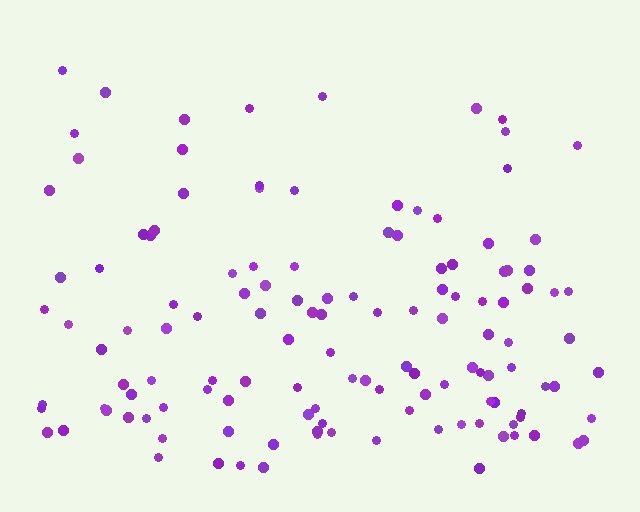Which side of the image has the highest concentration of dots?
The bottom.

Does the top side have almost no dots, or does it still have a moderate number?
Still a moderate number, just noticeably fewer than the bottom.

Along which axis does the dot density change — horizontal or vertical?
Vertical.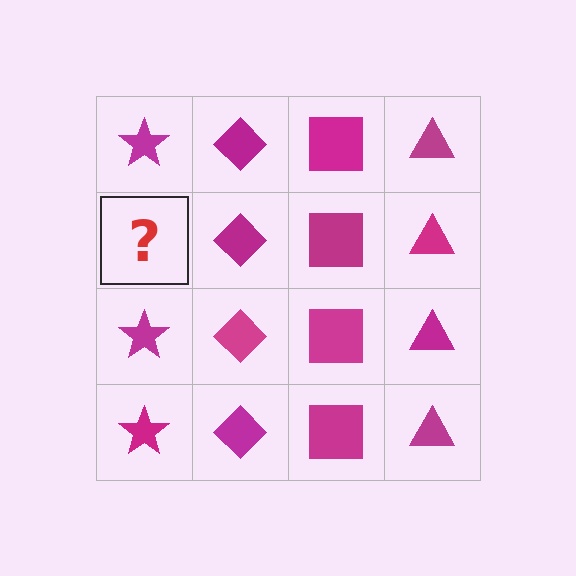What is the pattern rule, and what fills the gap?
The rule is that each column has a consistent shape. The gap should be filled with a magenta star.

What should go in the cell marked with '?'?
The missing cell should contain a magenta star.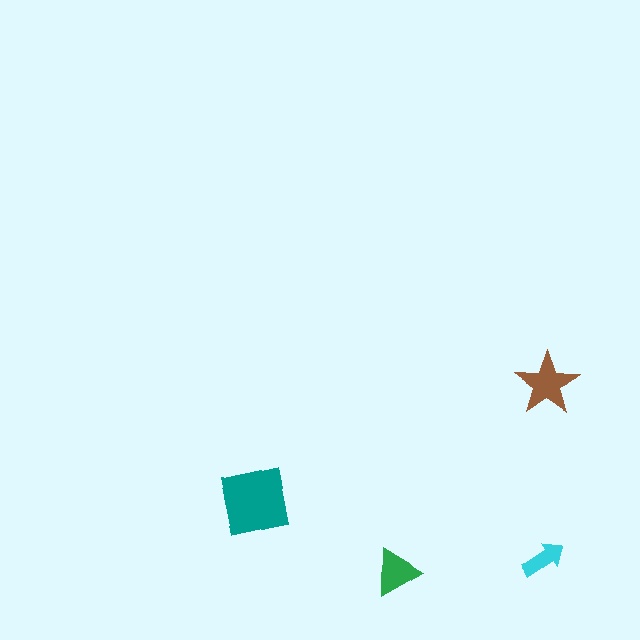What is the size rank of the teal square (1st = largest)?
1st.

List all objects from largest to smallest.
The teal square, the brown star, the green triangle, the cyan arrow.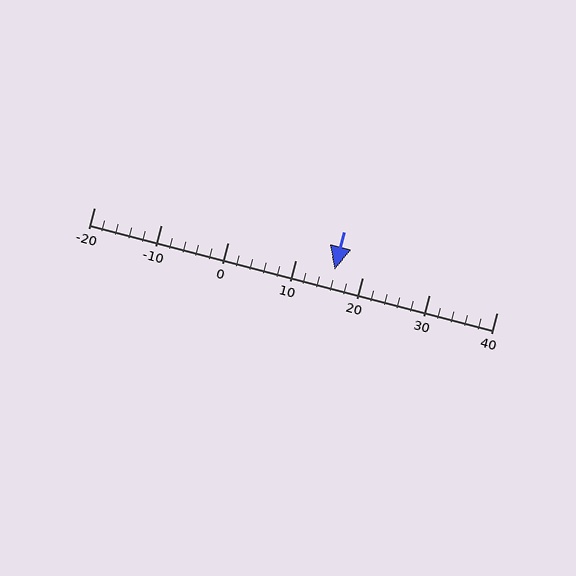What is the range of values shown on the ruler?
The ruler shows values from -20 to 40.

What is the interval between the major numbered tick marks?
The major tick marks are spaced 10 units apart.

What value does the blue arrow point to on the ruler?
The blue arrow points to approximately 16.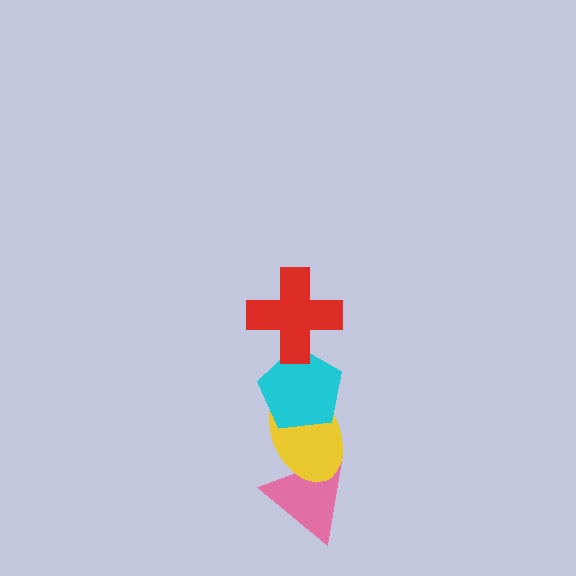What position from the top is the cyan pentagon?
The cyan pentagon is 2nd from the top.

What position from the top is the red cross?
The red cross is 1st from the top.